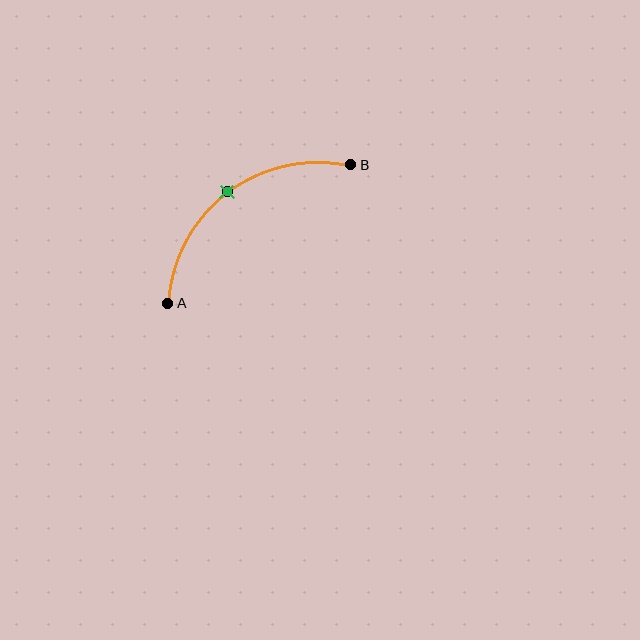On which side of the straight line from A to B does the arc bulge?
The arc bulges above and to the left of the straight line connecting A and B.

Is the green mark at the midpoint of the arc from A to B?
Yes. The green mark lies on the arc at equal arc-length from both A and B — it is the arc midpoint.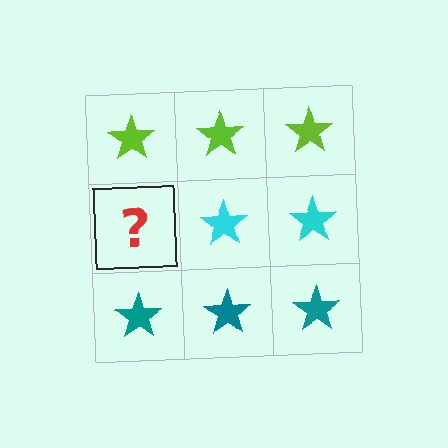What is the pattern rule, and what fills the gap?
The rule is that each row has a consistent color. The gap should be filled with a cyan star.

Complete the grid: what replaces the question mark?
The question mark should be replaced with a cyan star.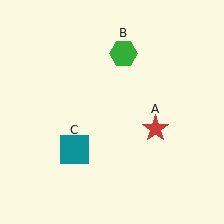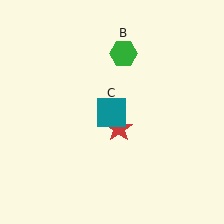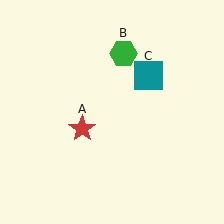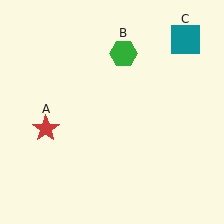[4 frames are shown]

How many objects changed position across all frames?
2 objects changed position: red star (object A), teal square (object C).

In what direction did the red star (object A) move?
The red star (object A) moved left.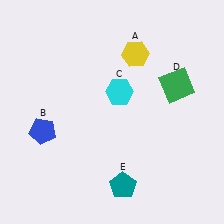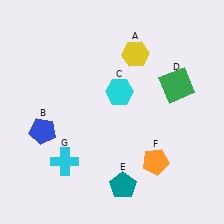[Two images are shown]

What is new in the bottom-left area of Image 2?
A cyan cross (G) was added in the bottom-left area of Image 2.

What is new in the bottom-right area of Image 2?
An orange pentagon (F) was added in the bottom-right area of Image 2.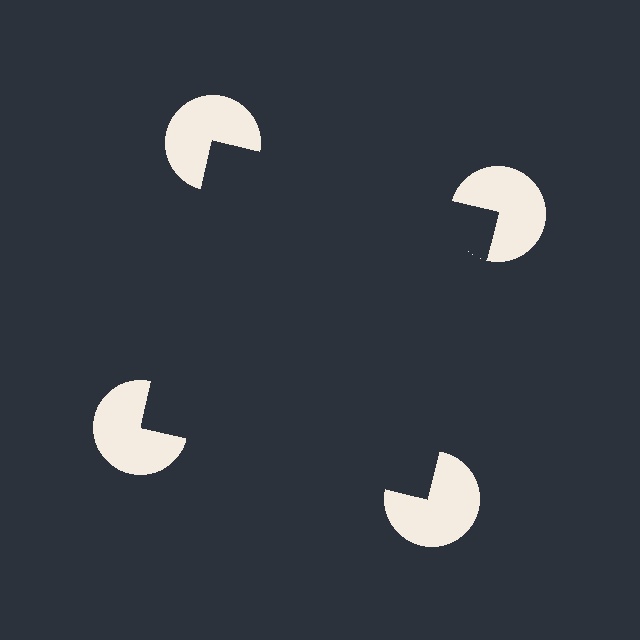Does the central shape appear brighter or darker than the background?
It typically appears slightly darker than the background, even though no actual brightness change is drawn.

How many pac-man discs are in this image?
There are 4 — one at each vertex of the illusory square.